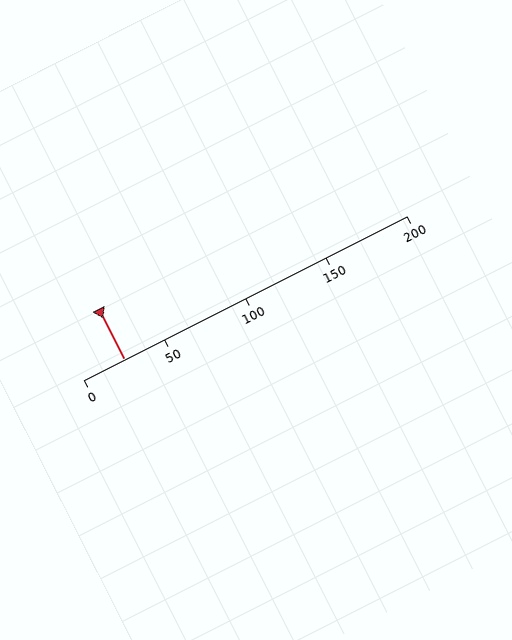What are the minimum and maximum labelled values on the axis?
The axis runs from 0 to 200.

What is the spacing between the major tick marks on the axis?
The major ticks are spaced 50 apart.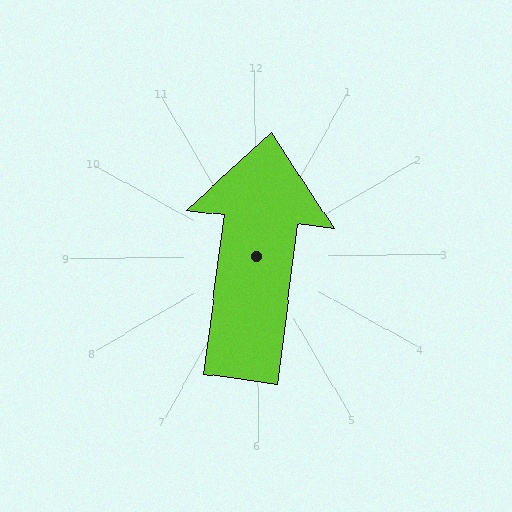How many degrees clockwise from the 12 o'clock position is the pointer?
Approximately 8 degrees.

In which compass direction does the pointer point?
North.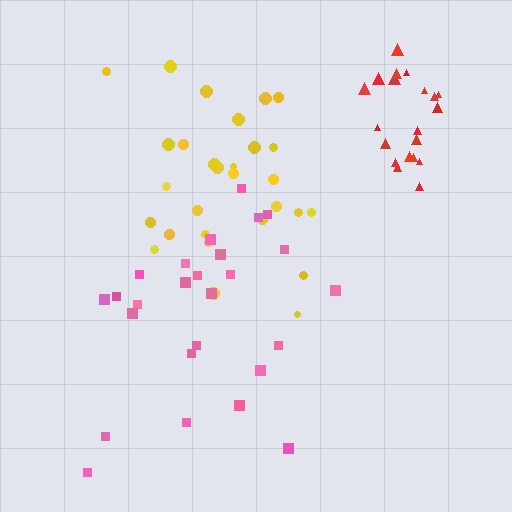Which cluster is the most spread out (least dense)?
Pink.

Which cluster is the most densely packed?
Red.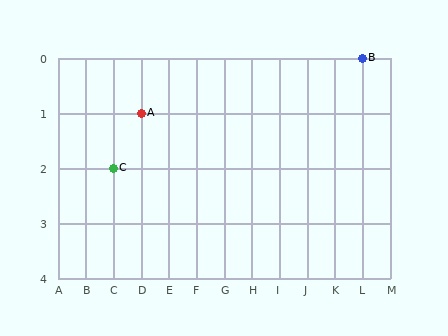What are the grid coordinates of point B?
Point B is at grid coordinates (L, 0).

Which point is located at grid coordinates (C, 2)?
Point C is at (C, 2).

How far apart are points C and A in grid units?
Points C and A are 1 column and 1 row apart (about 1.4 grid units diagonally).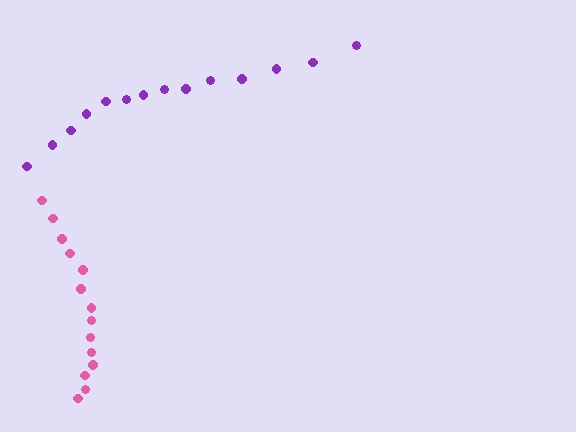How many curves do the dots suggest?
There are 2 distinct paths.